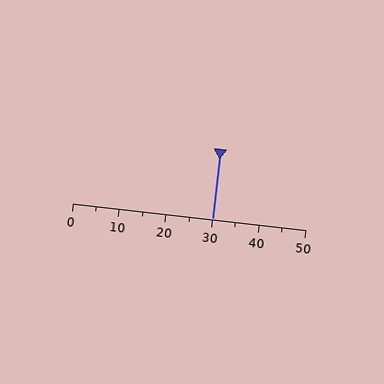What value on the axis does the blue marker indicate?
The marker indicates approximately 30.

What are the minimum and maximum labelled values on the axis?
The axis runs from 0 to 50.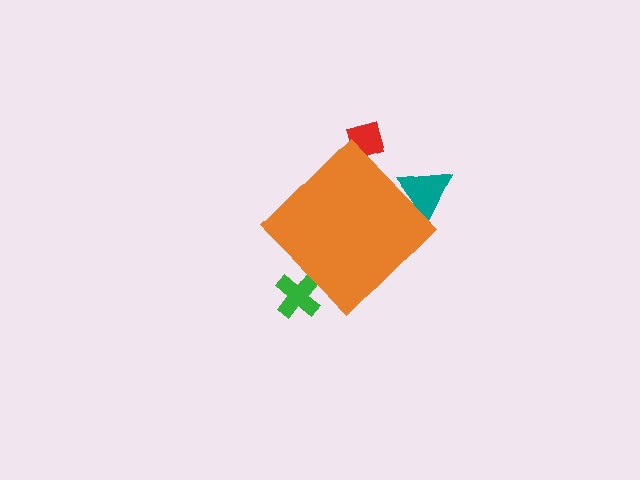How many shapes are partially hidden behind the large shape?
3 shapes are partially hidden.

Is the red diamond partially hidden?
Yes, the red diamond is partially hidden behind the orange diamond.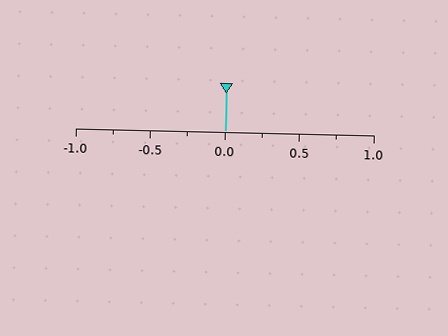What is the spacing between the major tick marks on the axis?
The major ticks are spaced 0.5 apart.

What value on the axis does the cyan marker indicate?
The marker indicates approximately 0.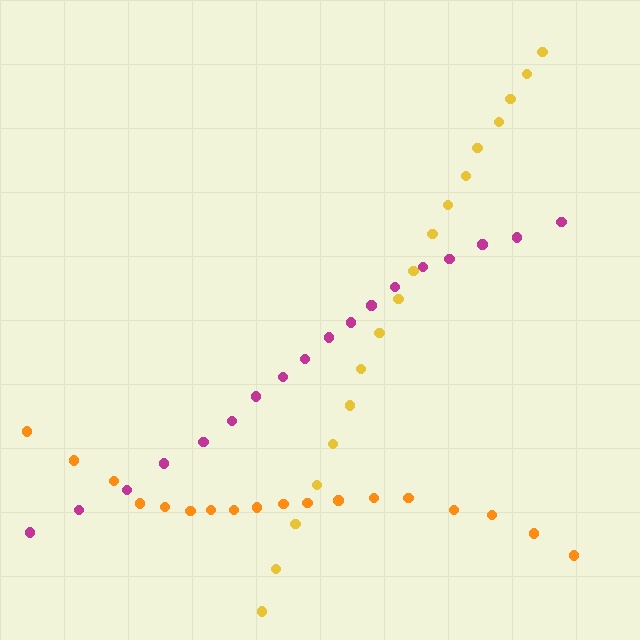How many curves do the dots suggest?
There are 3 distinct paths.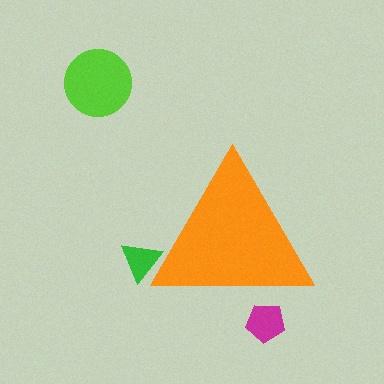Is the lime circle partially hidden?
No, the lime circle is fully visible.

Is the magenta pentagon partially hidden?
Yes, the magenta pentagon is partially hidden behind the orange triangle.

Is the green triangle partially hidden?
Yes, the green triangle is partially hidden behind the orange triangle.